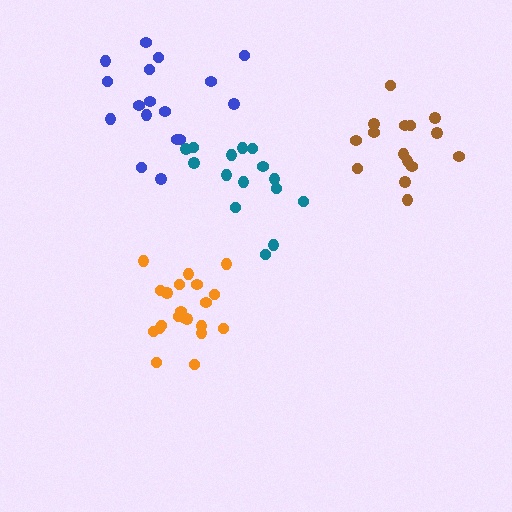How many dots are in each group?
Group 1: 17 dots, Group 2: 21 dots, Group 3: 15 dots, Group 4: 15 dots (68 total).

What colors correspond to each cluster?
The clusters are colored: blue, orange, brown, teal.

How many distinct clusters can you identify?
There are 4 distinct clusters.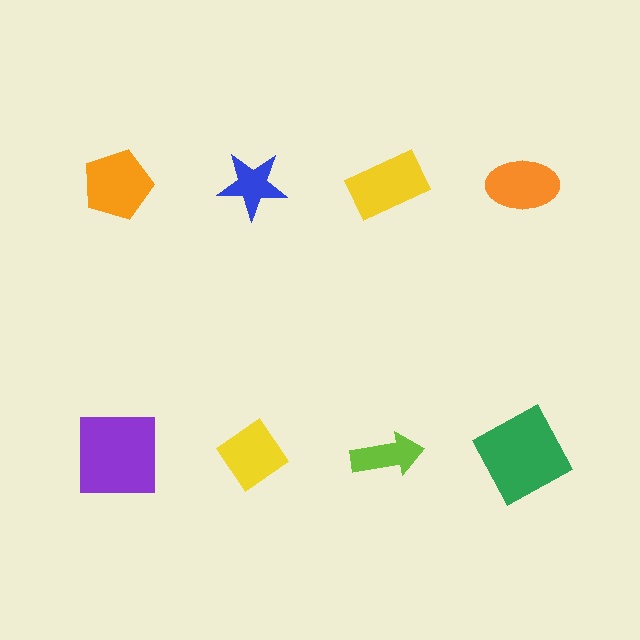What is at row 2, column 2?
A yellow diamond.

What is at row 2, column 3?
A lime arrow.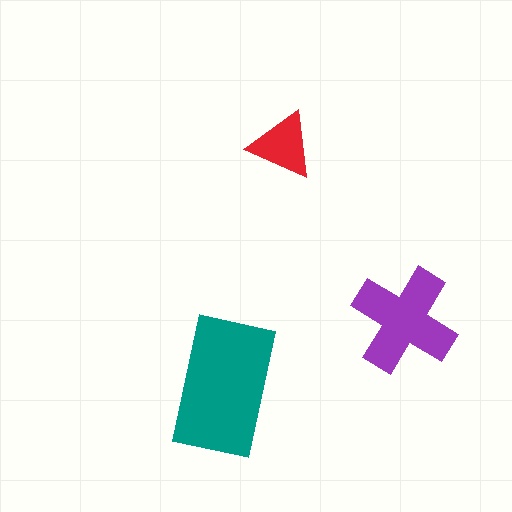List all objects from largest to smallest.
The teal rectangle, the purple cross, the red triangle.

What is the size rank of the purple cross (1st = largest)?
2nd.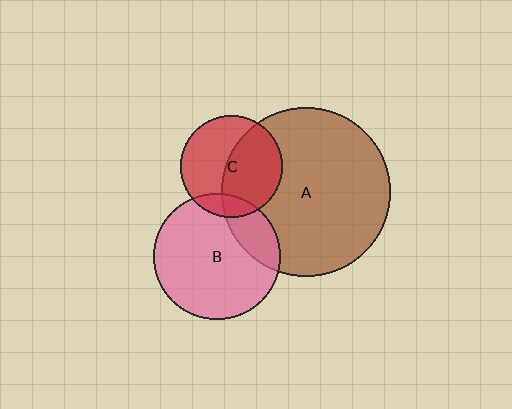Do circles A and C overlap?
Yes.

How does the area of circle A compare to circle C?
Approximately 2.7 times.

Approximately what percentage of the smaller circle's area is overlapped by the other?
Approximately 50%.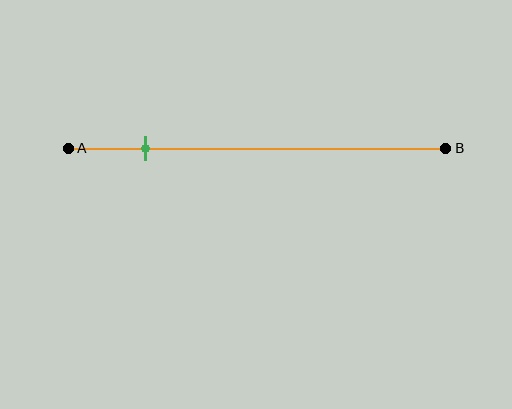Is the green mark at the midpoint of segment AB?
No, the mark is at about 20% from A, not at the 50% midpoint.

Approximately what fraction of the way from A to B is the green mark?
The green mark is approximately 20% of the way from A to B.